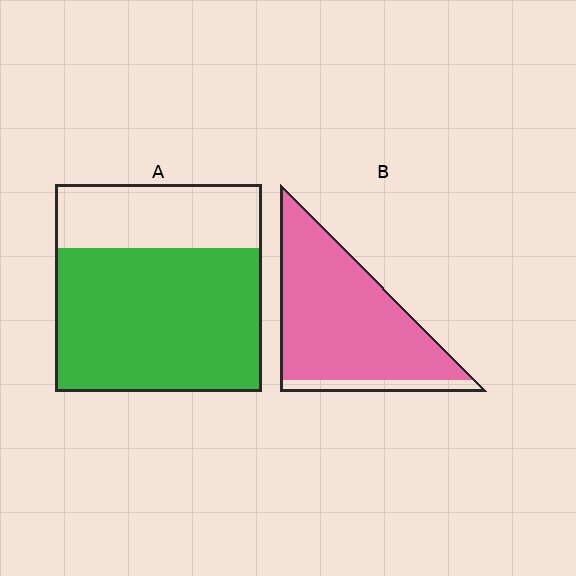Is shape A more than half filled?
Yes.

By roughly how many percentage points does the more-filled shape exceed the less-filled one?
By roughly 20 percentage points (B over A).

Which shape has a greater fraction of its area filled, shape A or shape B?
Shape B.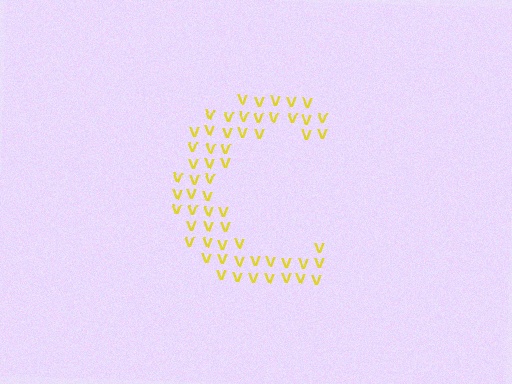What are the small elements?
The small elements are letter V's.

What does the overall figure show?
The overall figure shows the letter C.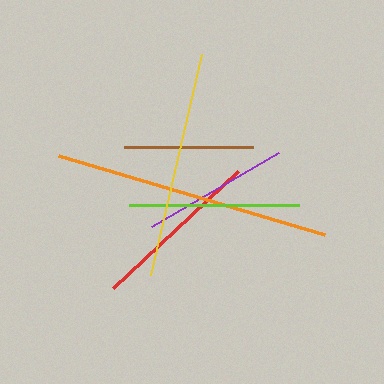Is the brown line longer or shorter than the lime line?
The lime line is longer than the brown line.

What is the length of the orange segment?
The orange segment is approximately 277 pixels long.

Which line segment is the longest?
The orange line is the longest at approximately 277 pixels.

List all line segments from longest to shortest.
From longest to shortest: orange, yellow, red, lime, purple, brown.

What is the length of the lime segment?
The lime segment is approximately 170 pixels long.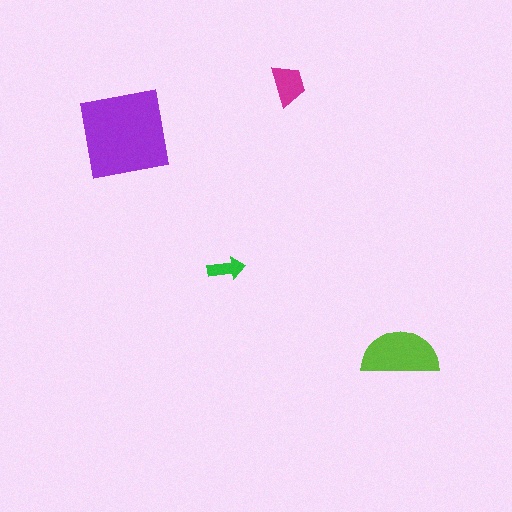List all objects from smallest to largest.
The green arrow, the magenta trapezoid, the lime semicircle, the purple square.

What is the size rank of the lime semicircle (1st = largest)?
2nd.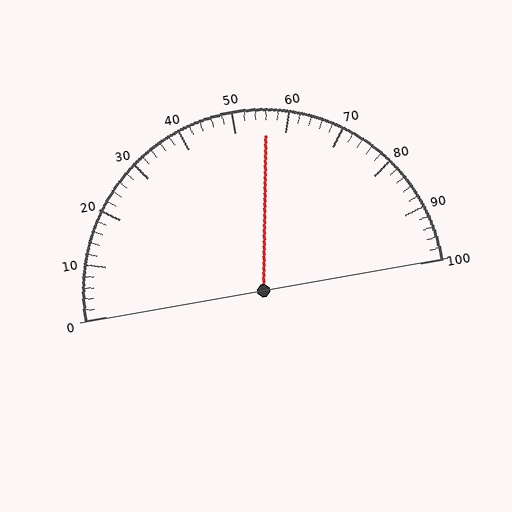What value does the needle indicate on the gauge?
The needle indicates approximately 56.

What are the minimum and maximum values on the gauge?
The gauge ranges from 0 to 100.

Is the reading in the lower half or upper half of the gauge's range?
The reading is in the upper half of the range (0 to 100).